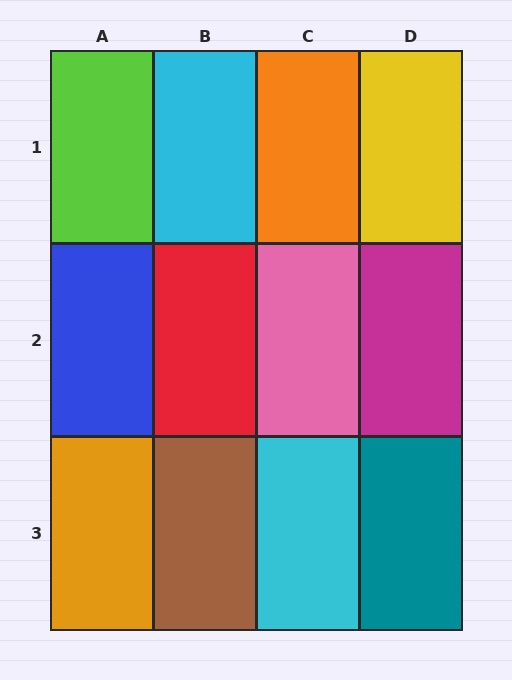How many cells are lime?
1 cell is lime.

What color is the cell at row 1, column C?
Orange.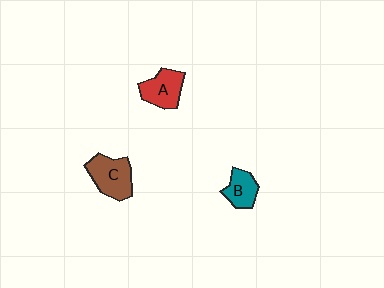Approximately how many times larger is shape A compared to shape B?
Approximately 1.3 times.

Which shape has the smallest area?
Shape B (teal).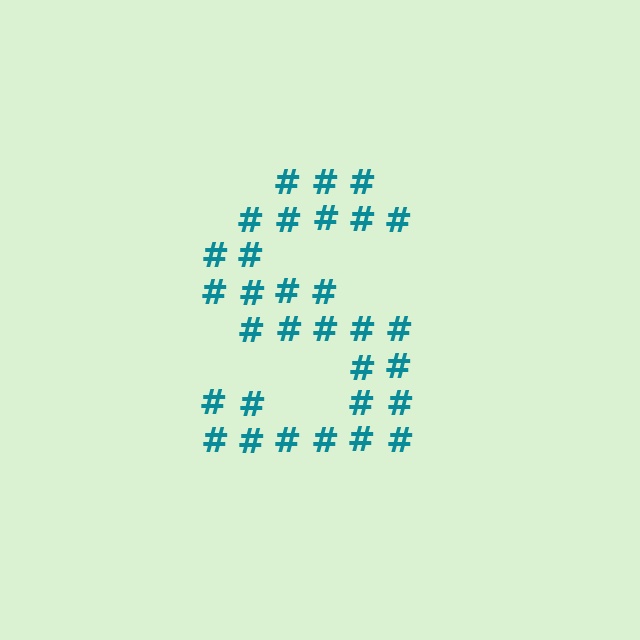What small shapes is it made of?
It is made of small hash symbols.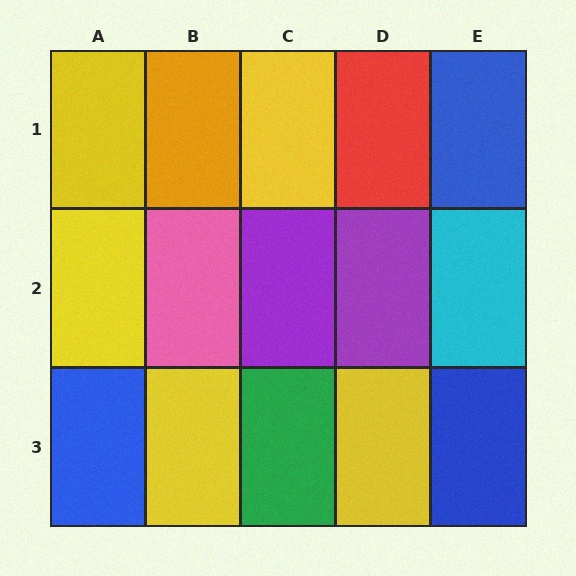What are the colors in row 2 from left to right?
Yellow, pink, purple, purple, cyan.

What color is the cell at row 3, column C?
Green.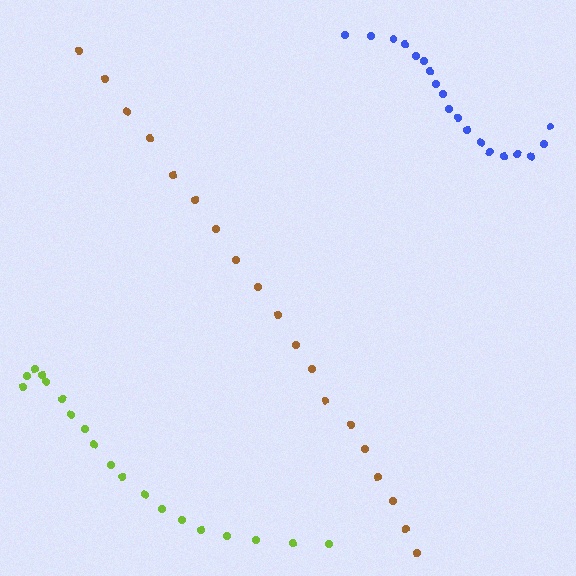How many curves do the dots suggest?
There are 3 distinct paths.